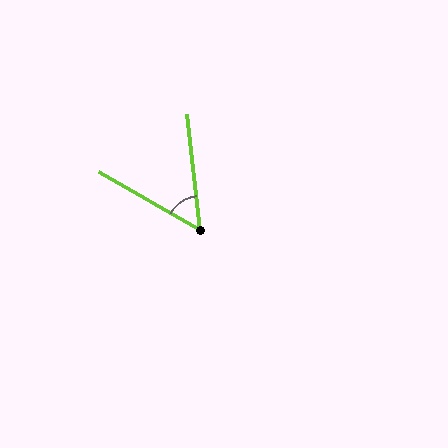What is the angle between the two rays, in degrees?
Approximately 54 degrees.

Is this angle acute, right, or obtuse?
It is acute.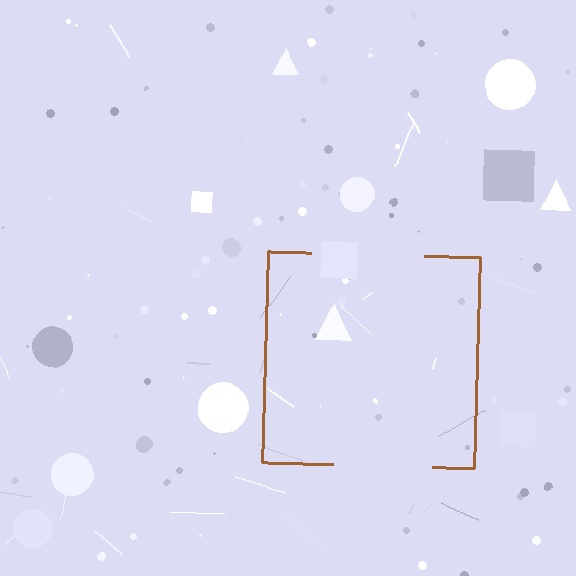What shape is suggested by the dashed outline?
The dashed outline suggests a square.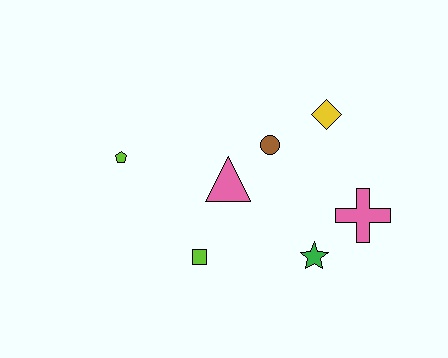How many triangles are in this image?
There is 1 triangle.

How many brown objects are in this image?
There is 1 brown object.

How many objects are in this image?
There are 7 objects.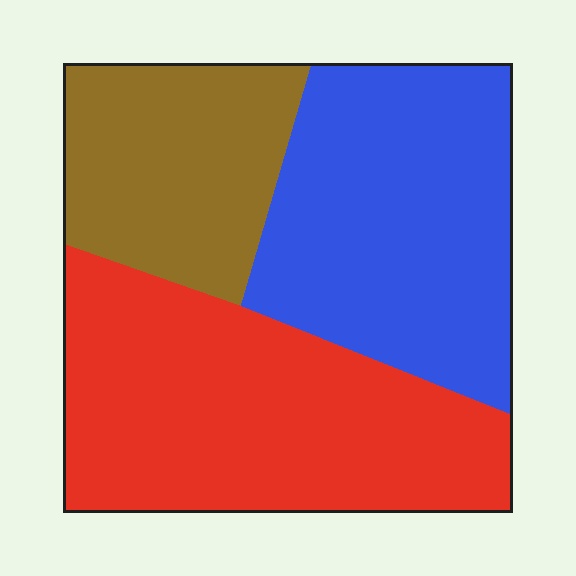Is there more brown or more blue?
Blue.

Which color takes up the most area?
Red, at roughly 40%.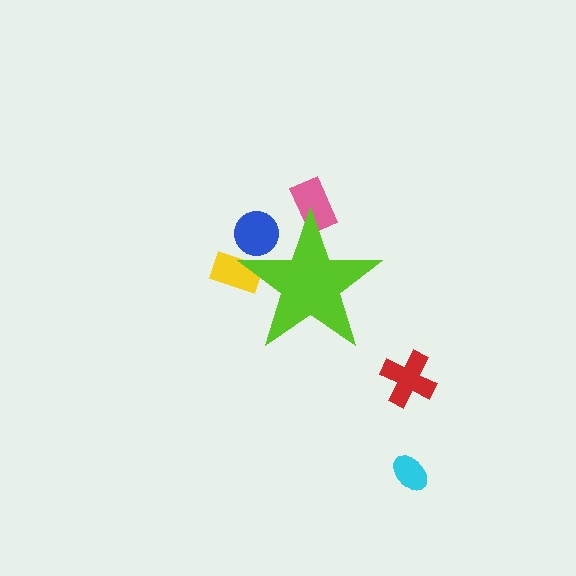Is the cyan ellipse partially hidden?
No, the cyan ellipse is fully visible.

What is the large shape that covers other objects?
A lime star.